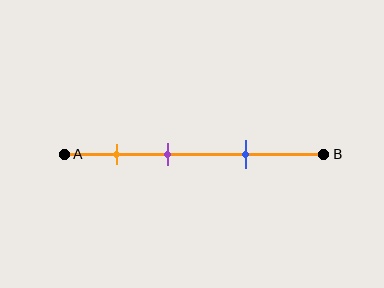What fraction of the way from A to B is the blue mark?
The blue mark is approximately 70% (0.7) of the way from A to B.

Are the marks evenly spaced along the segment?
Yes, the marks are approximately evenly spaced.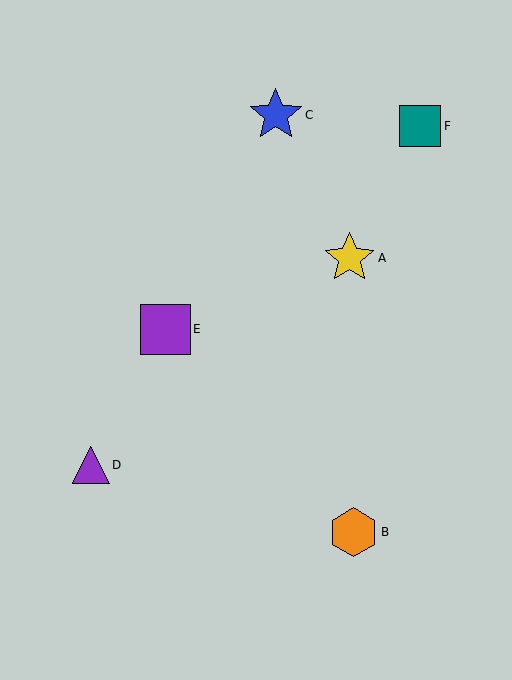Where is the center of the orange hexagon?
The center of the orange hexagon is at (354, 532).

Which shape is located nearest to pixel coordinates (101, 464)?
The purple triangle (labeled D) at (91, 465) is nearest to that location.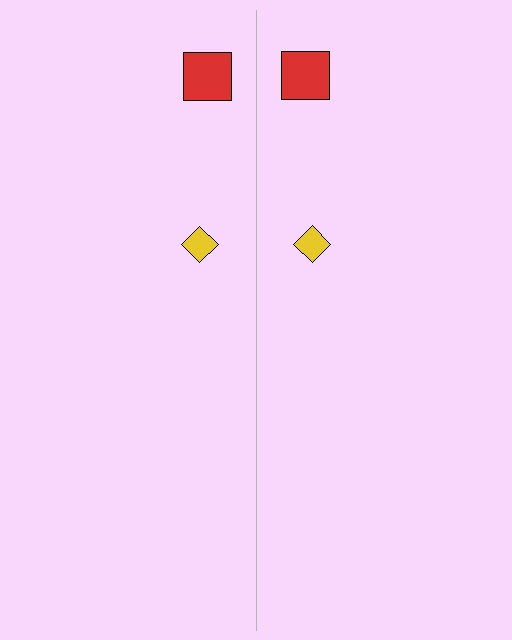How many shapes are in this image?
There are 4 shapes in this image.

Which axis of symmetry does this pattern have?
The pattern has a vertical axis of symmetry running through the center of the image.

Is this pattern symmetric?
Yes, this pattern has bilateral (reflection) symmetry.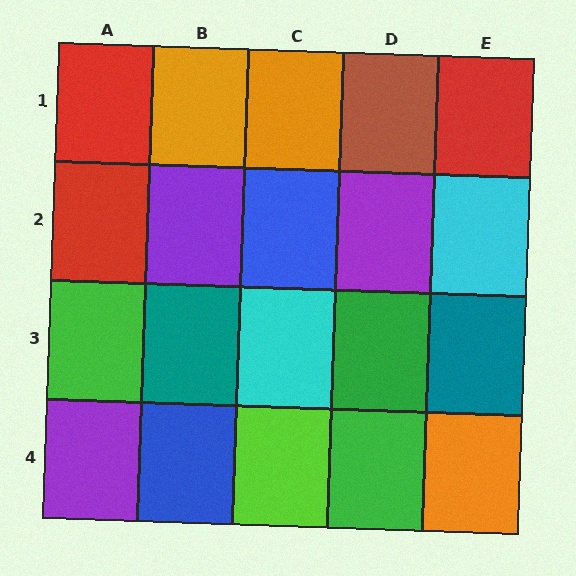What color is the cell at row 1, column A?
Red.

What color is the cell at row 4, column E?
Orange.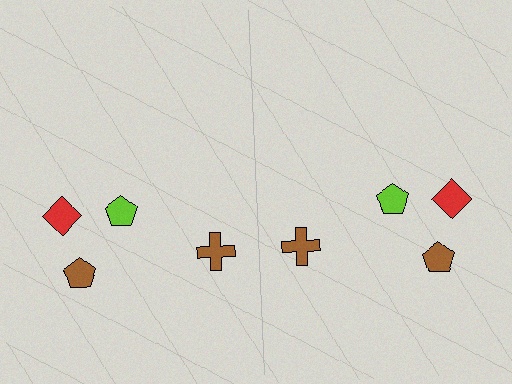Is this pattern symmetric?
Yes, this pattern has bilateral (reflection) symmetry.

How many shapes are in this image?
There are 8 shapes in this image.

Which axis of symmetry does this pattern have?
The pattern has a vertical axis of symmetry running through the center of the image.